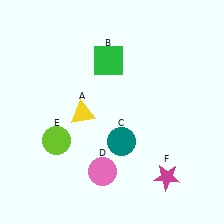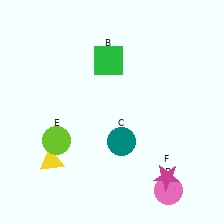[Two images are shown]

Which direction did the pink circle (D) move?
The pink circle (D) moved right.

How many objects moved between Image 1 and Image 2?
2 objects moved between the two images.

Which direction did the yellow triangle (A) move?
The yellow triangle (A) moved down.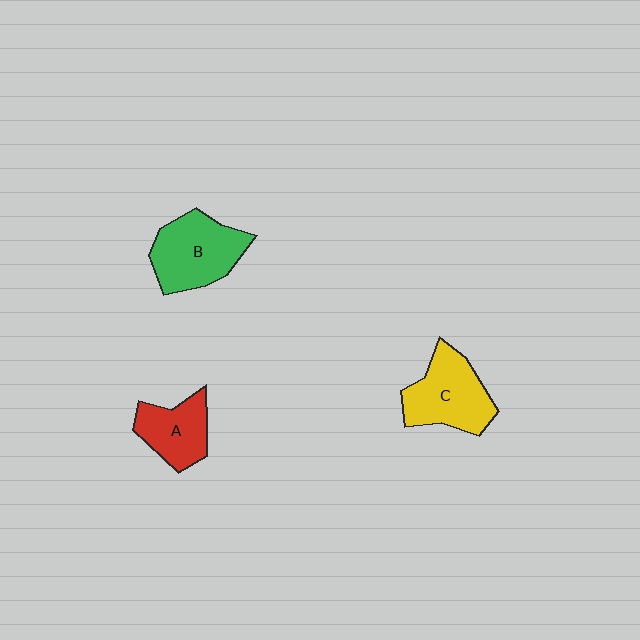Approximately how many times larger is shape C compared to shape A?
Approximately 1.3 times.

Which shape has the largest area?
Shape B (green).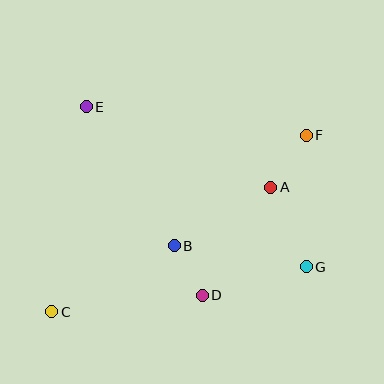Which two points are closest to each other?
Points B and D are closest to each other.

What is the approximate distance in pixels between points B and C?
The distance between B and C is approximately 139 pixels.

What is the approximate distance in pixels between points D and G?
The distance between D and G is approximately 108 pixels.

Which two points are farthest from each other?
Points C and F are farthest from each other.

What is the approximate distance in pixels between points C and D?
The distance between C and D is approximately 152 pixels.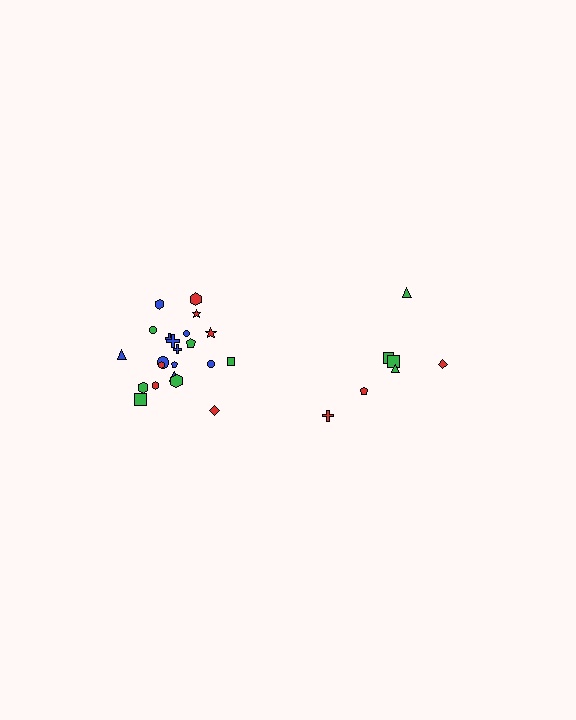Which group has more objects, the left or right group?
The left group.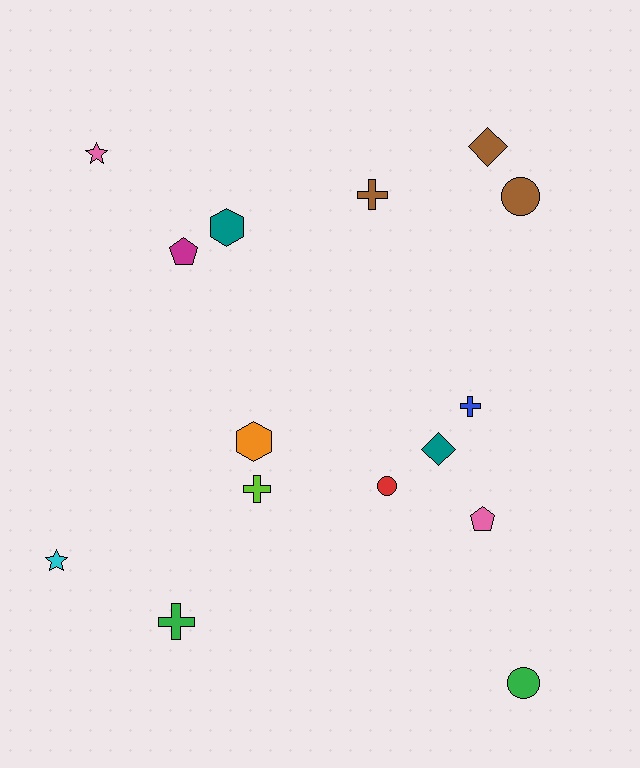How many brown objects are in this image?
There are 3 brown objects.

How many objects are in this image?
There are 15 objects.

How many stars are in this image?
There are 2 stars.